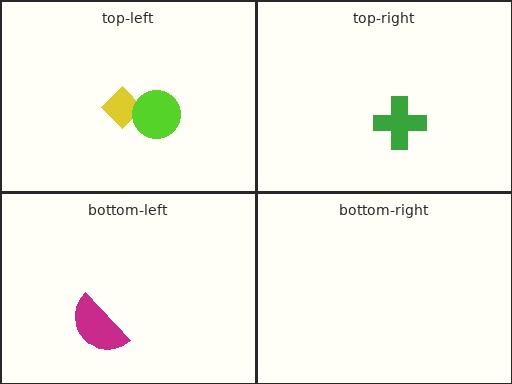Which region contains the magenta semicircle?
The bottom-left region.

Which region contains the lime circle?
The top-left region.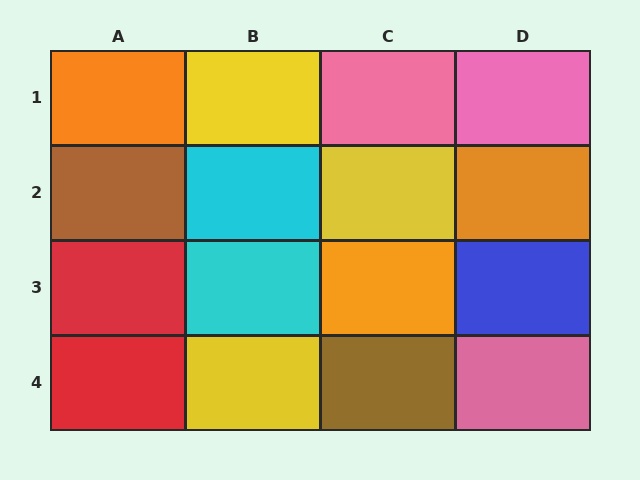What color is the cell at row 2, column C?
Yellow.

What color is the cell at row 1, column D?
Pink.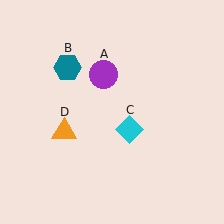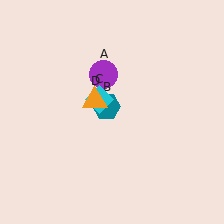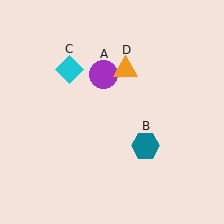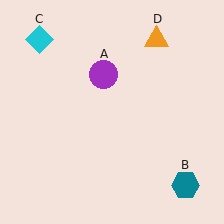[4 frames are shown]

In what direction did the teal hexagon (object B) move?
The teal hexagon (object B) moved down and to the right.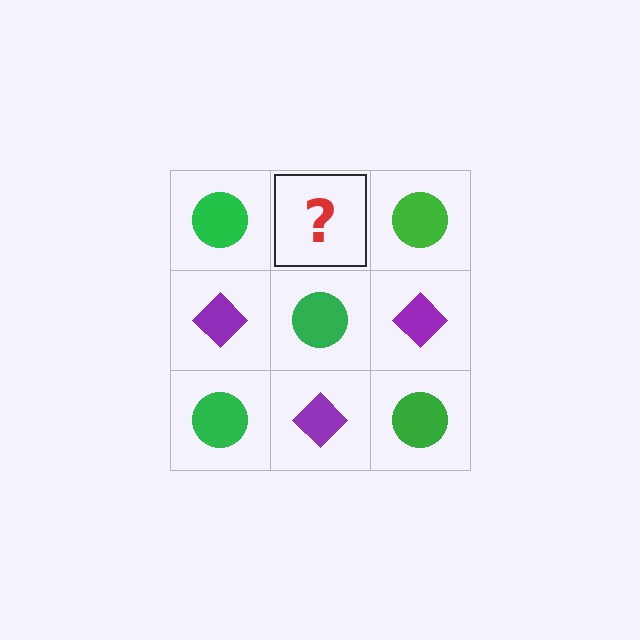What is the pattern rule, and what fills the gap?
The rule is that it alternates green circle and purple diamond in a checkerboard pattern. The gap should be filled with a purple diamond.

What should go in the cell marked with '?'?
The missing cell should contain a purple diamond.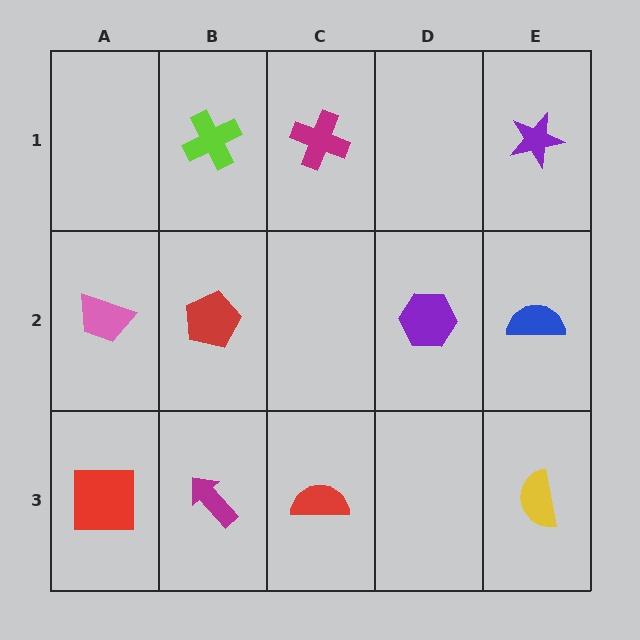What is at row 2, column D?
A purple hexagon.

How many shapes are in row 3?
4 shapes.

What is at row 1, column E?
A purple star.